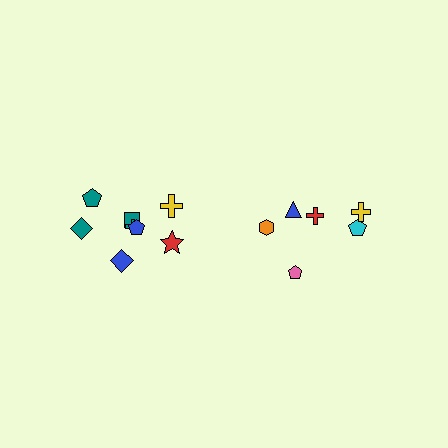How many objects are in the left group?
There are 8 objects.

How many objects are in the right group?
There are 6 objects.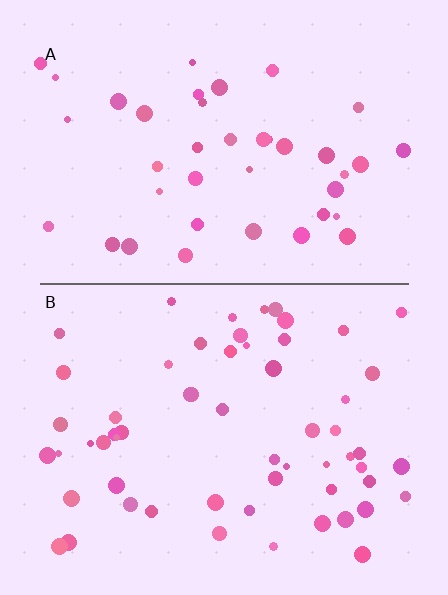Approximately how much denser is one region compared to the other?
Approximately 1.5× — region B over region A.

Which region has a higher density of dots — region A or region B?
B (the bottom).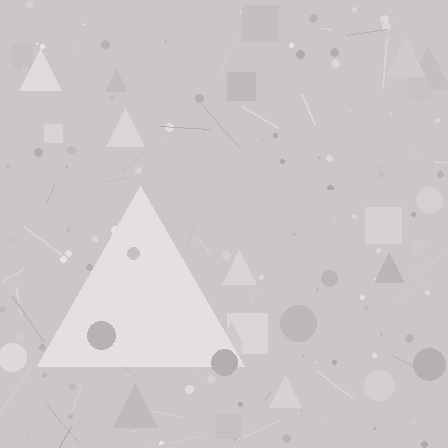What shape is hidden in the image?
A triangle is hidden in the image.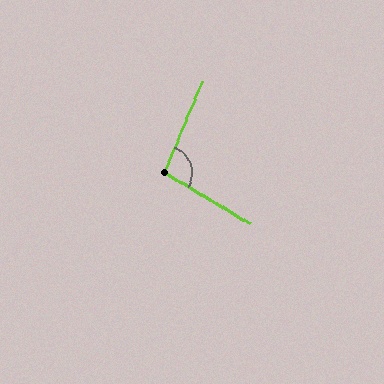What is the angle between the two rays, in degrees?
Approximately 98 degrees.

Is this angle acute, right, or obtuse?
It is obtuse.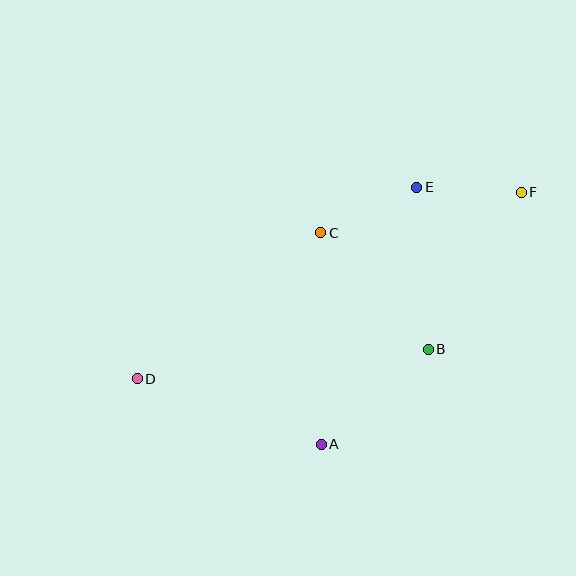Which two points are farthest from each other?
Points D and F are farthest from each other.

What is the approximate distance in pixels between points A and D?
The distance between A and D is approximately 195 pixels.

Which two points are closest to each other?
Points E and F are closest to each other.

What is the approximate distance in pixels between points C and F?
The distance between C and F is approximately 205 pixels.